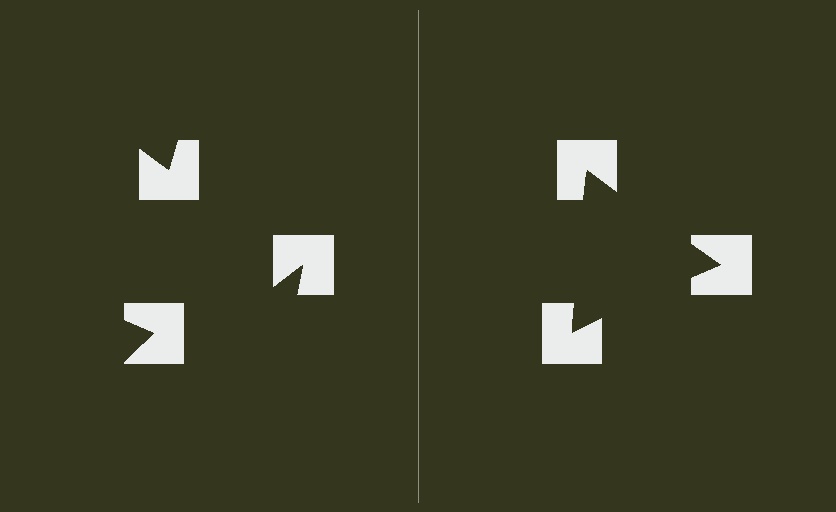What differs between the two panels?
The notched squares are positioned identically on both sides; only the wedge orientations differ. On the right they align to a triangle; on the left they are misaligned.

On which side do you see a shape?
An illusory triangle appears on the right side. On the left side the wedge cuts are rotated, so no coherent shape forms.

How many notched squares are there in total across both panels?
6 — 3 on each side.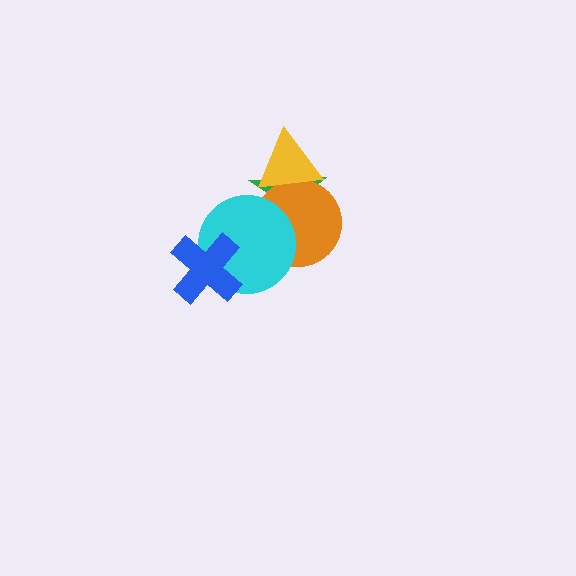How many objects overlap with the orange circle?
3 objects overlap with the orange circle.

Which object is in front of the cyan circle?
The blue cross is in front of the cyan circle.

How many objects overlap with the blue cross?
1 object overlaps with the blue cross.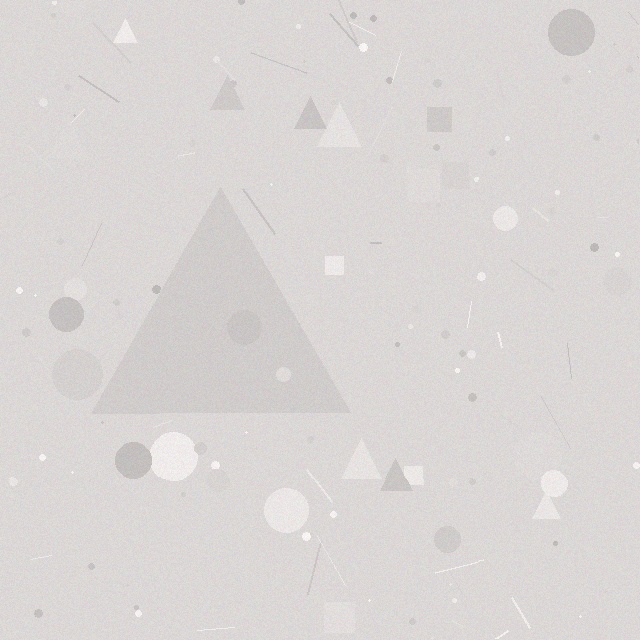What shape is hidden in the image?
A triangle is hidden in the image.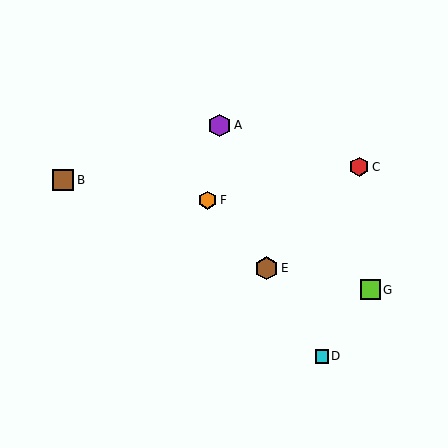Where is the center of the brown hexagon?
The center of the brown hexagon is at (267, 268).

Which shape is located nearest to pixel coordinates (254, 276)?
The brown hexagon (labeled E) at (267, 268) is nearest to that location.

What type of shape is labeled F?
Shape F is an orange hexagon.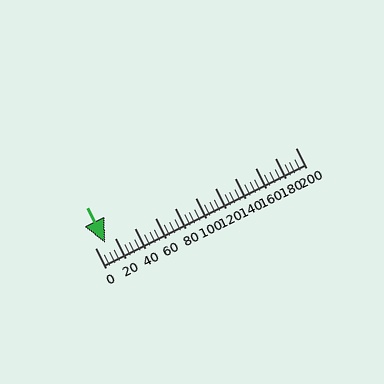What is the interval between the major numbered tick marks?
The major tick marks are spaced 20 units apart.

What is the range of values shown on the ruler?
The ruler shows values from 0 to 200.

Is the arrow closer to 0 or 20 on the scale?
The arrow is closer to 20.